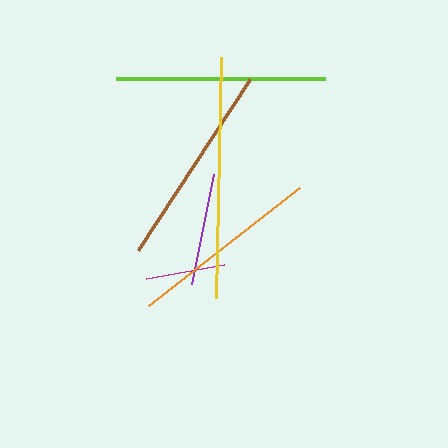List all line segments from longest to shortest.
From longest to shortest: yellow, lime, brown, orange, purple, magenta.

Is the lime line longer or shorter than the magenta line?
The lime line is longer than the magenta line.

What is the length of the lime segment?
The lime segment is approximately 210 pixels long.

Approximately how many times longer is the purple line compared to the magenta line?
The purple line is approximately 1.4 times the length of the magenta line.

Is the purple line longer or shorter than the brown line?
The brown line is longer than the purple line.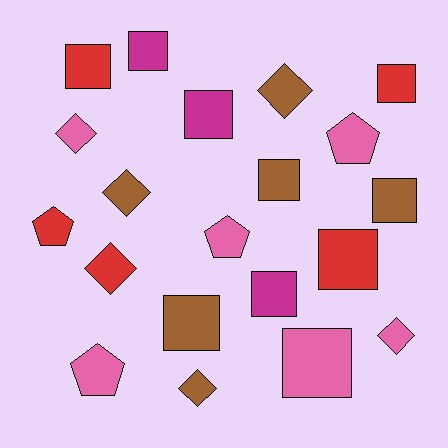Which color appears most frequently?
Pink, with 6 objects.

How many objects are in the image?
There are 20 objects.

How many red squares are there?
There are 3 red squares.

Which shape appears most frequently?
Square, with 10 objects.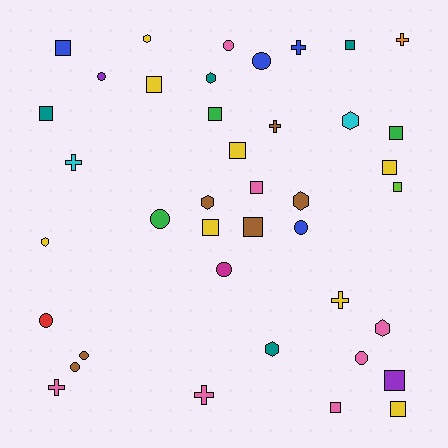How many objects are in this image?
There are 40 objects.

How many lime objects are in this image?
There is 1 lime object.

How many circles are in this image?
There are 10 circles.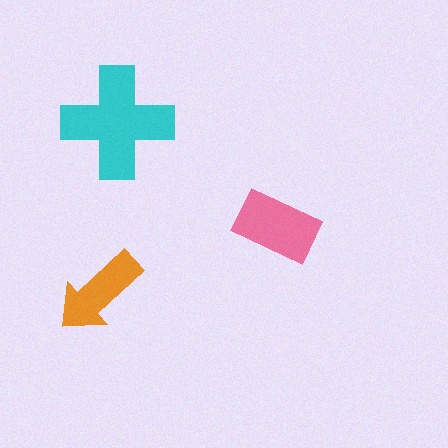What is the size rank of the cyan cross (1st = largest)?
1st.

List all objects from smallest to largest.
The orange arrow, the pink rectangle, the cyan cross.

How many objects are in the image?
There are 3 objects in the image.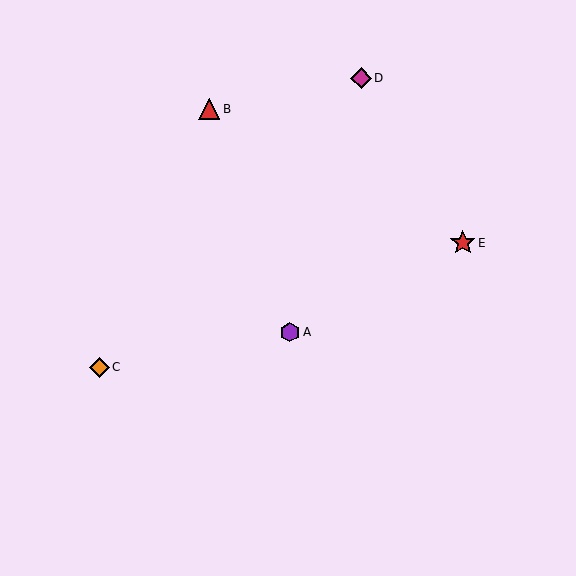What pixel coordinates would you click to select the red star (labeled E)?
Click at (463, 243) to select the red star E.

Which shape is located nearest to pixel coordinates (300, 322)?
The purple hexagon (labeled A) at (290, 332) is nearest to that location.